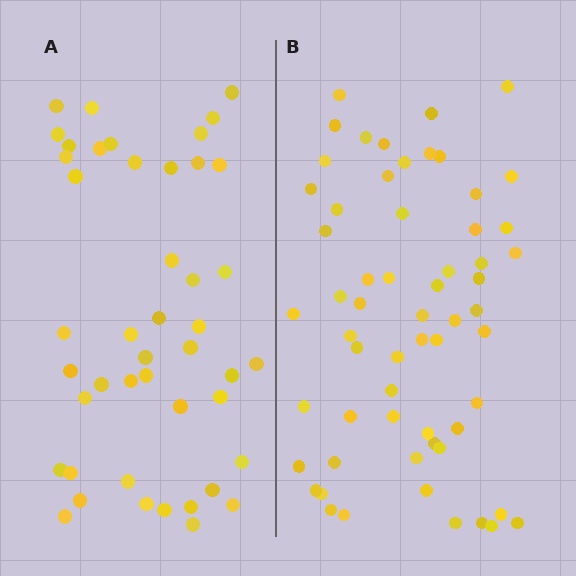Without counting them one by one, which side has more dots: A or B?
Region B (the right region) has more dots.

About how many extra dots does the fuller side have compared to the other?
Region B has approximately 15 more dots than region A.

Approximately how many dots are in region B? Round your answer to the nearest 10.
About 60 dots.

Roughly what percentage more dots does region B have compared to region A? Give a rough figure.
About 35% more.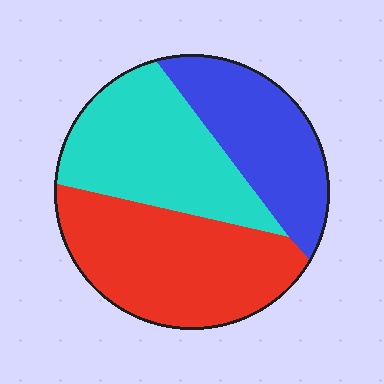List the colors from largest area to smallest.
From largest to smallest: red, cyan, blue.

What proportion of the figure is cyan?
Cyan covers roughly 35% of the figure.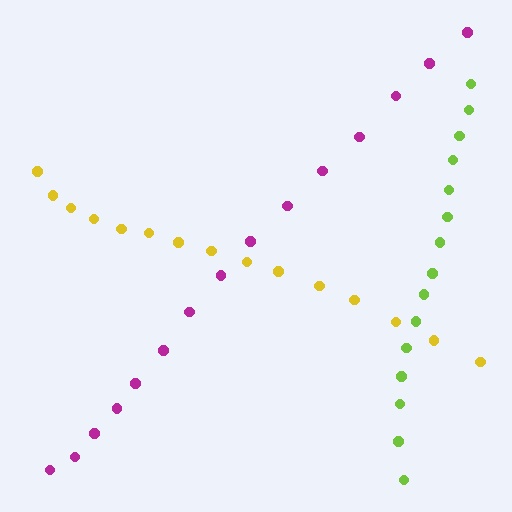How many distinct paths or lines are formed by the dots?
There are 3 distinct paths.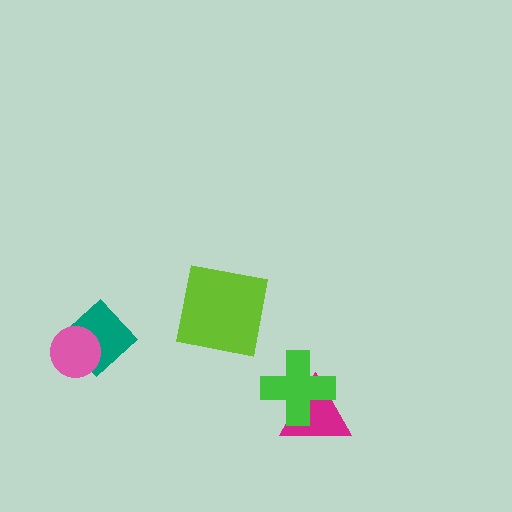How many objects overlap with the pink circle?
1 object overlaps with the pink circle.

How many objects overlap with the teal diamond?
1 object overlaps with the teal diamond.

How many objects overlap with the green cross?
1 object overlaps with the green cross.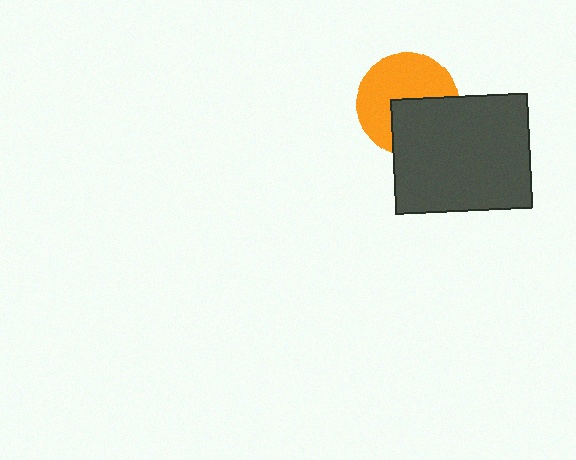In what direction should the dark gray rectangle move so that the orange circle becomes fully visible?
The dark gray rectangle should move toward the lower-right. That is the shortest direction to clear the overlap and leave the orange circle fully visible.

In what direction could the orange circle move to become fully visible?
The orange circle could move toward the upper-left. That would shift it out from behind the dark gray rectangle entirely.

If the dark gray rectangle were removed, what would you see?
You would see the complete orange circle.